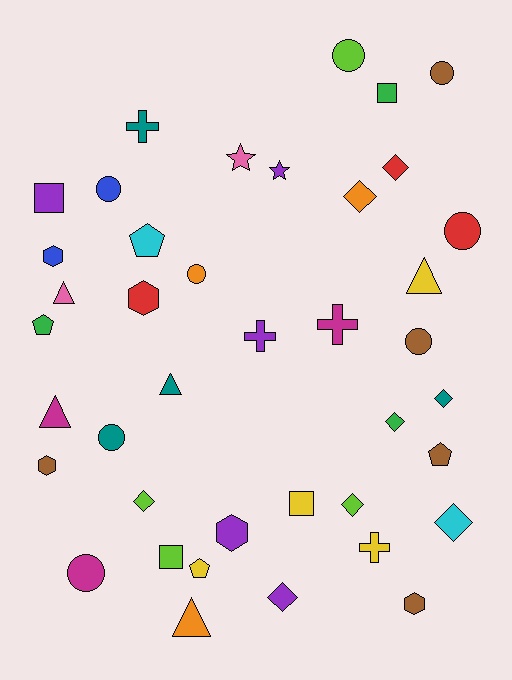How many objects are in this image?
There are 40 objects.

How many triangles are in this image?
There are 5 triangles.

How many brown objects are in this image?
There are 5 brown objects.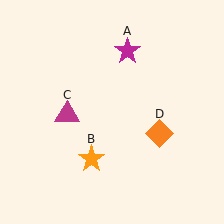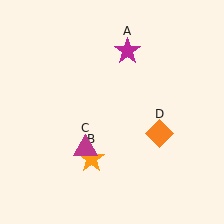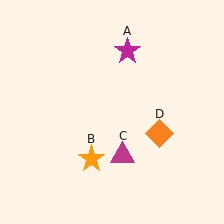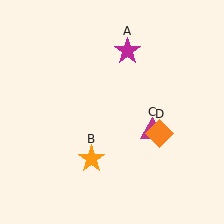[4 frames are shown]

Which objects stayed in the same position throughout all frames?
Magenta star (object A) and orange star (object B) and orange diamond (object D) remained stationary.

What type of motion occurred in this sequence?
The magenta triangle (object C) rotated counterclockwise around the center of the scene.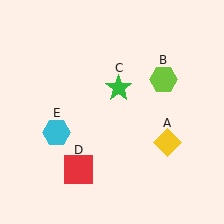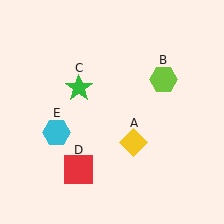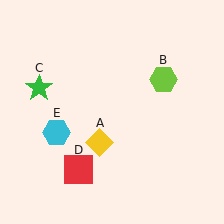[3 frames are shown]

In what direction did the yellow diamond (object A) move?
The yellow diamond (object A) moved left.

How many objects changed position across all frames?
2 objects changed position: yellow diamond (object A), green star (object C).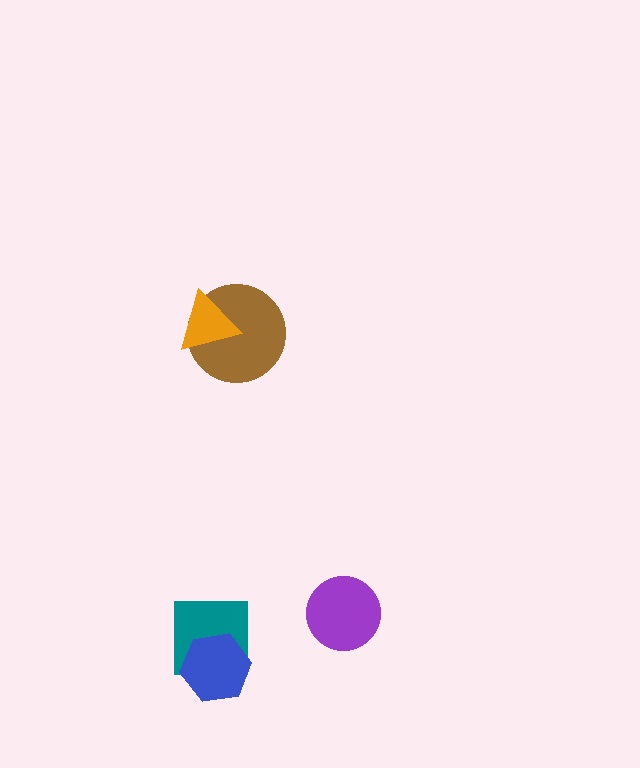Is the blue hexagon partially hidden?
No, no other shape covers it.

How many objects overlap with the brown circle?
1 object overlaps with the brown circle.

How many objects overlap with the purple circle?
0 objects overlap with the purple circle.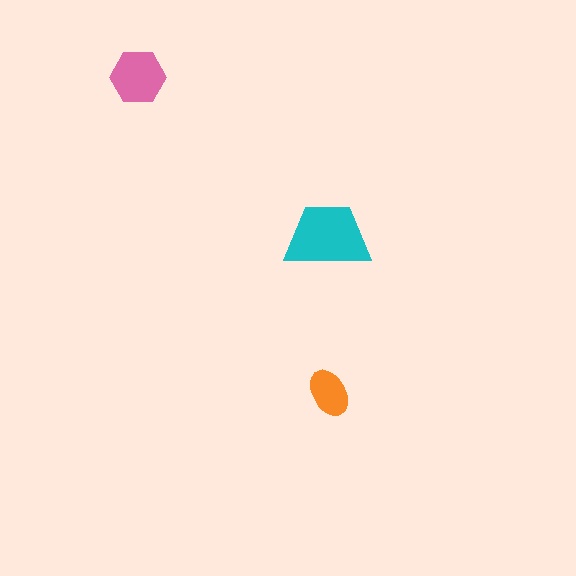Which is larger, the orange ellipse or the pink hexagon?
The pink hexagon.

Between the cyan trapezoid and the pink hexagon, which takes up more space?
The cyan trapezoid.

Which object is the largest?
The cyan trapezoid.